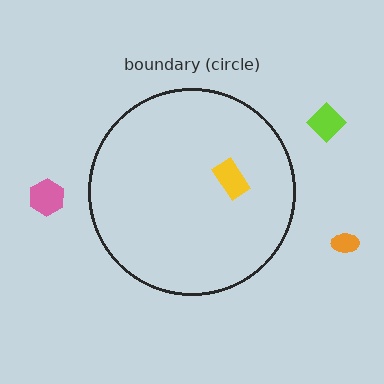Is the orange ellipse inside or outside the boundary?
Outside.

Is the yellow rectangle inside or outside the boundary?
Inside.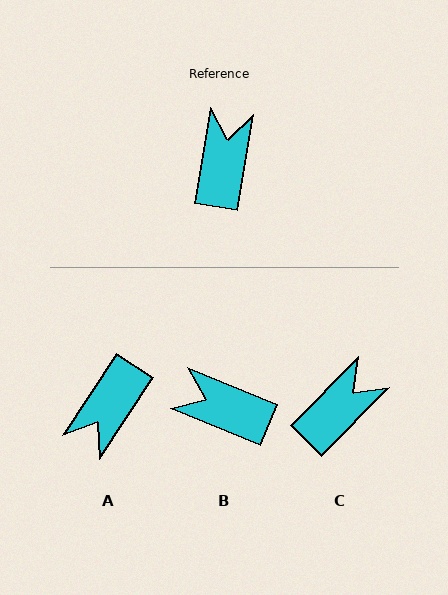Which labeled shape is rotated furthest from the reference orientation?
A, about 156 degrees away.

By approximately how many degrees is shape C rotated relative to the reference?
Approximately 36 degrees clockwise.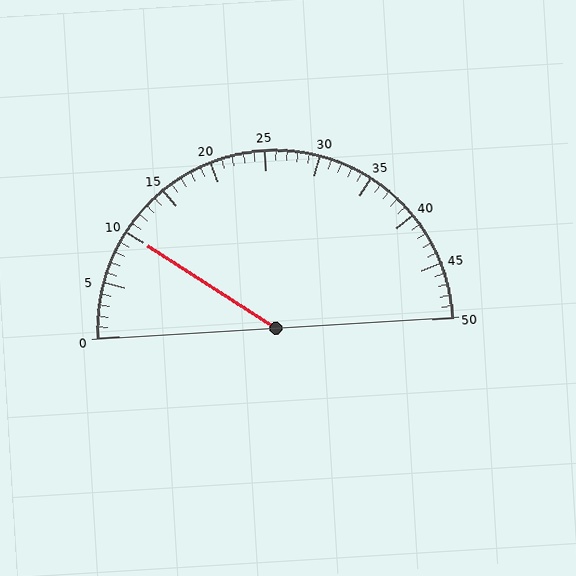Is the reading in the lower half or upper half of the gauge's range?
The reading is in the lower half of the range (0 to 50).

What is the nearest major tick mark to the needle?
The nearest major tick mark is 10.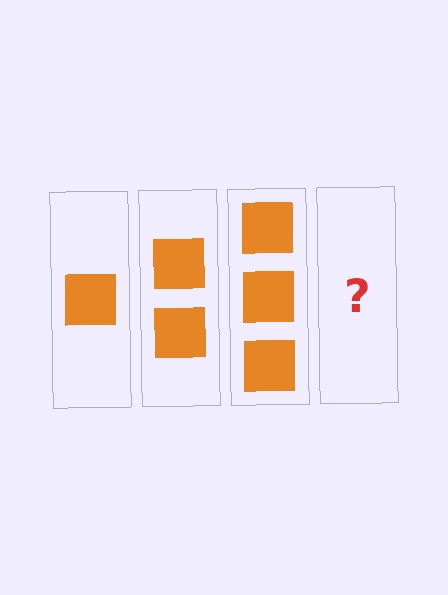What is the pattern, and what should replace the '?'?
The pattern is that each step adds one more square. The '?' should be 4 squares.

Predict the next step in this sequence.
The next step is 4 squares.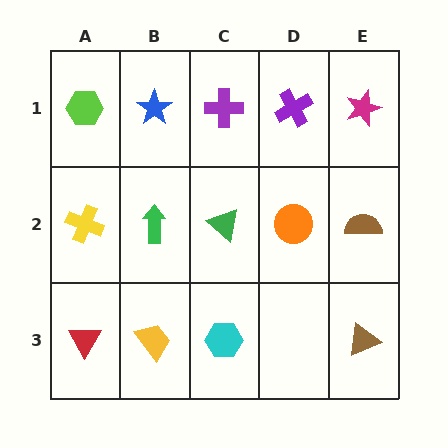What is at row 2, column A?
A yellow cross.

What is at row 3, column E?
A brown triangle.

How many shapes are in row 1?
5 shapes.